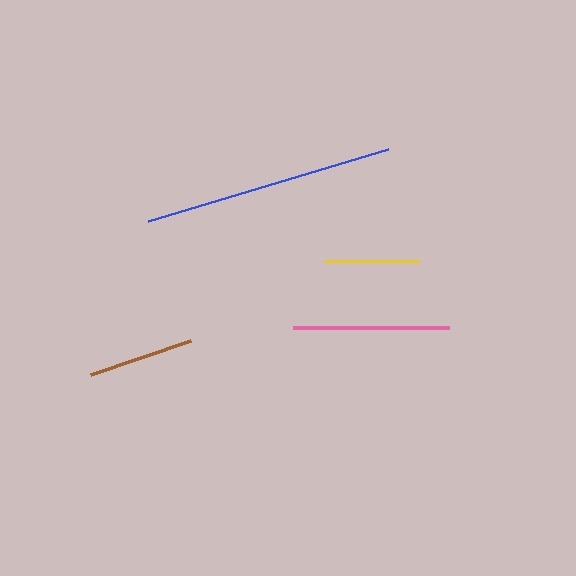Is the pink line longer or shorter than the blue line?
The blue line is longer than the pink line.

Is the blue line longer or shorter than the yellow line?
The blue line is longer than the yellow line.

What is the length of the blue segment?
The blue segment is approximately 251 pixels long.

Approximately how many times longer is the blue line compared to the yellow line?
The blue line is approximately 2.7 times the length of the yellow line.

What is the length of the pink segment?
The pink segment is approximately 155 pixels long.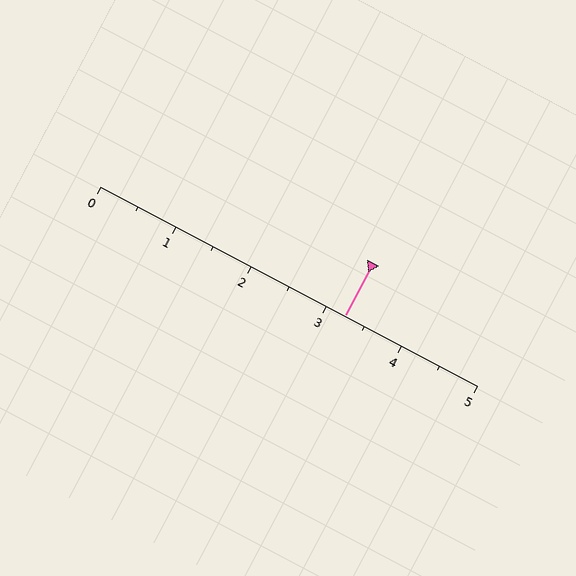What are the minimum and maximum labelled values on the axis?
The axis runs from 0 to 5.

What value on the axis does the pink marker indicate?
The marker indicates approximately 3.2.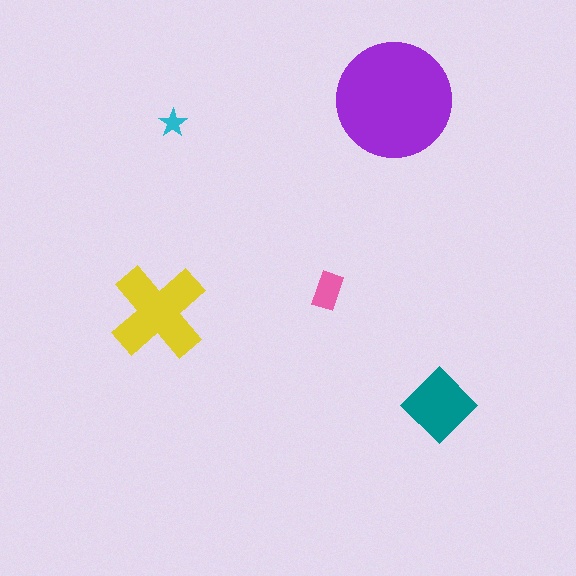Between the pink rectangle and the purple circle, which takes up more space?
The purple circle.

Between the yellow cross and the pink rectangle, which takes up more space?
The yellow cross.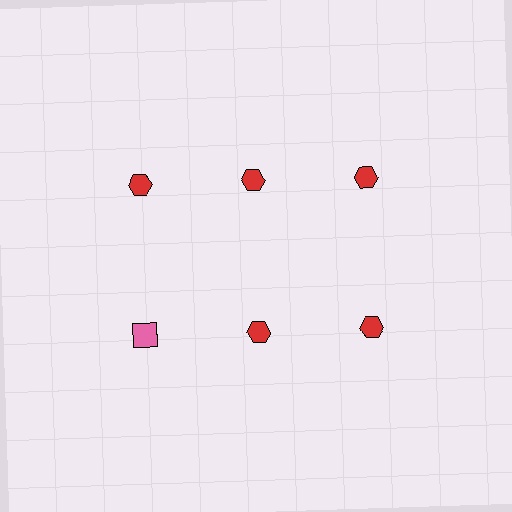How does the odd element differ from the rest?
It differs in both color (pink instead of red) and shape (square instead of hexagon).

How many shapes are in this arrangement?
There are 6 shapes arranged in a grid pattern.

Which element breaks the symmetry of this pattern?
The pink square in the second row, leftmost column breaks the symmetry. All other shapes are red hexagons.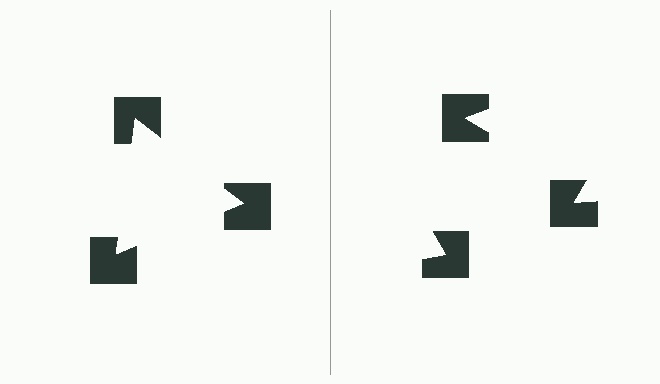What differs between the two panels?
The notched squares are positioned identically on both sides; only the wedge orientations differ. On the left they align to a triangle; on the right they are misaligned.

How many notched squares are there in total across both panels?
6 — 3 on each side.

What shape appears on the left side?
An illusory triangle.